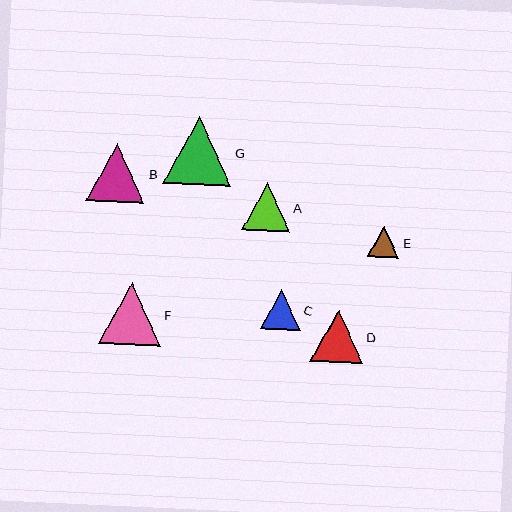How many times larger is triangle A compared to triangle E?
Triangle A is approximately 1.5 times the size of triangle E.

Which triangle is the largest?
Triangle G is the largest with a size of approximately 68 pixels.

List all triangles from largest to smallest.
From largest to smallest: G, F, B, D, A, C, E.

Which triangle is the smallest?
Triangle E is the smallest with a size of approximately 32 pixels.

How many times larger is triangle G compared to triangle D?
Triangle G is approximately 1.3 times the size of triangle D.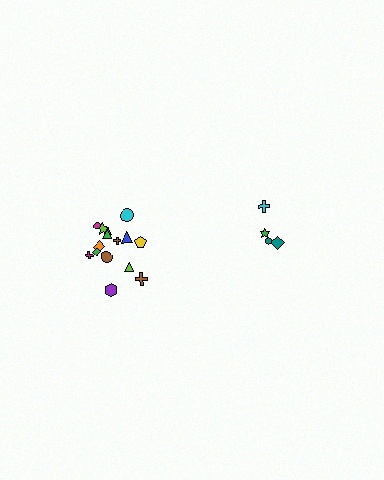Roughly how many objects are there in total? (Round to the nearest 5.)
Roughly 20 objects in total.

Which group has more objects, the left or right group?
The left group.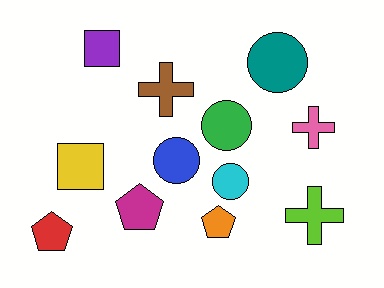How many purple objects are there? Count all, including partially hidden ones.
There is 1 purple object.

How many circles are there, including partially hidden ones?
There are 4 circles.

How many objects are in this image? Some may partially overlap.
There are 12 objects.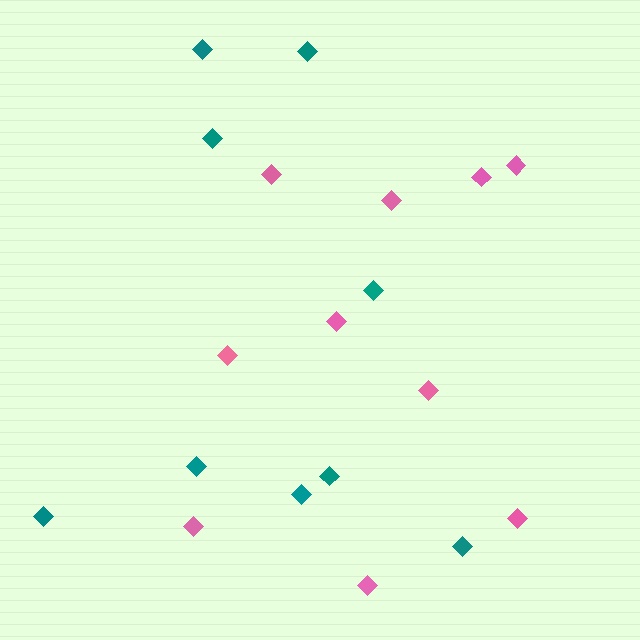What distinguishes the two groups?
There are 2 groups: one group of pink diamonds (10) and one group of teal diamonds (9).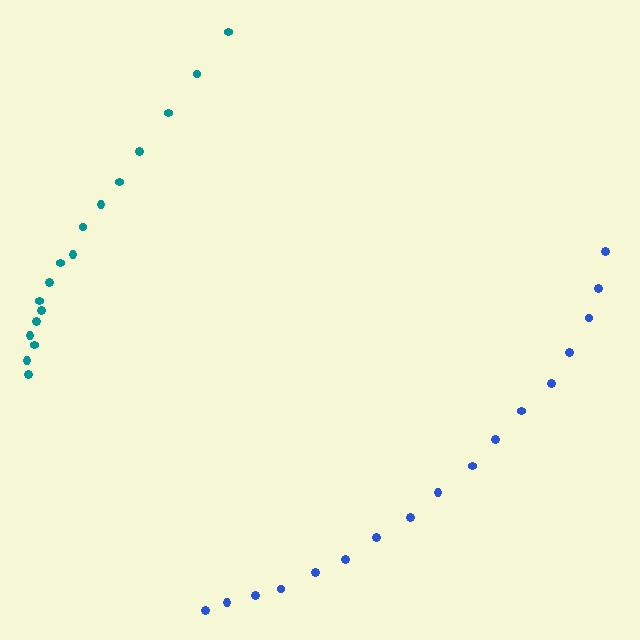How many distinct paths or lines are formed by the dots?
There are 2 distinct paths.